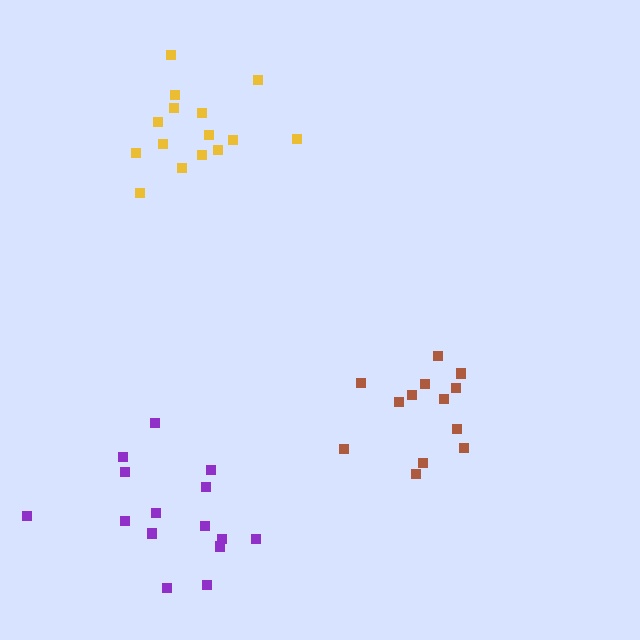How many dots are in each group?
Group 1: 13 dots, Group 2: 15 dots, Group 3: 15 dots (43 total).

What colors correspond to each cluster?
The clusters are colored: brown, purple, yellow.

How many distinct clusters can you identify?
There are 3 distinct clusters.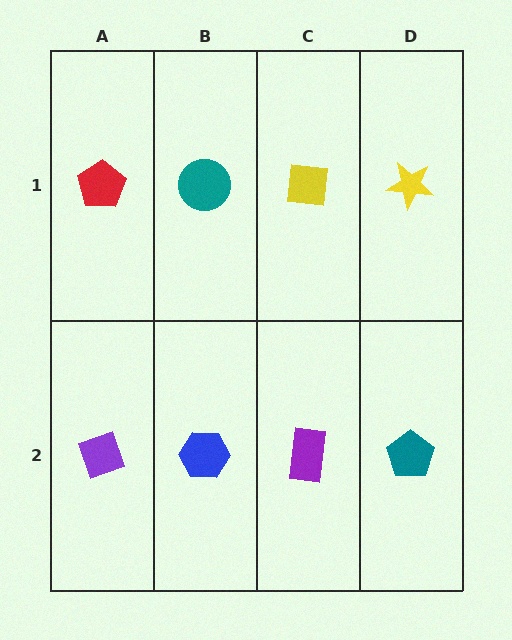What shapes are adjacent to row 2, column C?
A yellow square (row 1, column C), a blue hexagon (row 2, column B), a teal pentagon (row 2, column D).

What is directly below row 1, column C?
A purple rectangle.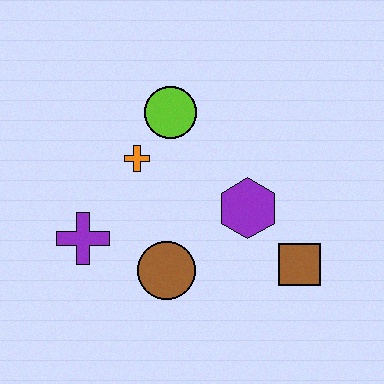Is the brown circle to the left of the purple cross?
No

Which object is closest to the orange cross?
The lime circle is closest to the orange cross.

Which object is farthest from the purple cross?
The brown square is farthest from the purple cross.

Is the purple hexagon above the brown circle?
Yes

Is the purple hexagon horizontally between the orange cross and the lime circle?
No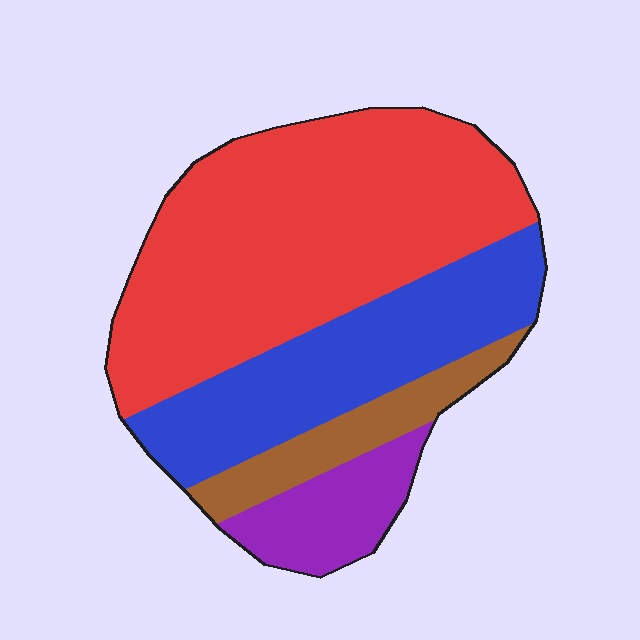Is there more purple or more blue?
Blue.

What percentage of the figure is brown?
Brown takes up less than a quarter of the figure.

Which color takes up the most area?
Red, at roughly 50%.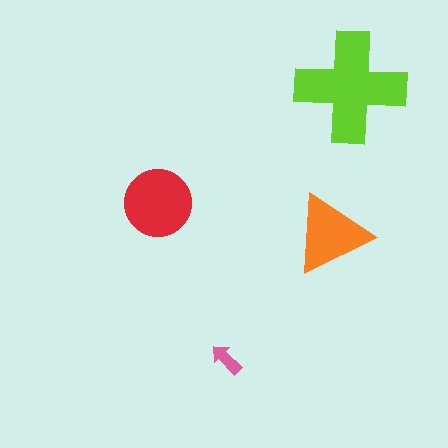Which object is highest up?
The lime cross is topmost.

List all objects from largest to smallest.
The lime cross, the red circle, the orange triangle, the pink arrow.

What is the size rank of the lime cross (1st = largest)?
1st.